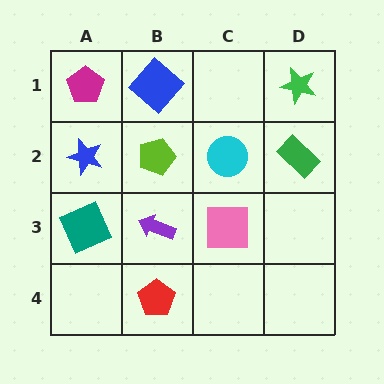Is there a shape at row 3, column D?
No, that cell is empty.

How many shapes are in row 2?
4 shapes.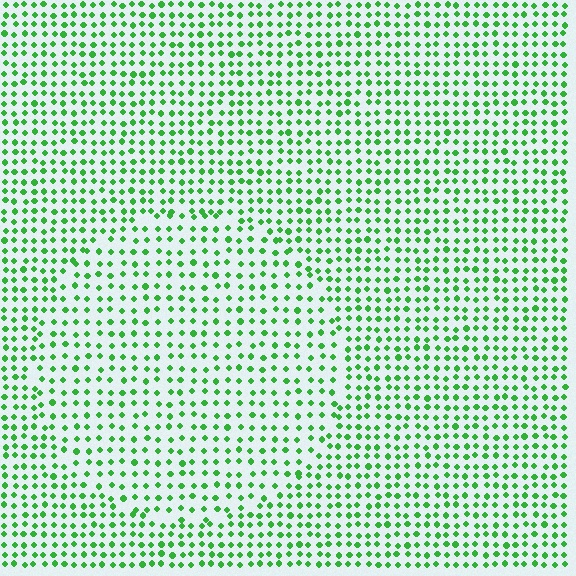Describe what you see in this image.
The image contains small green elements arranged at two different densities. A circle-shaped region is visible where the elements are less densely packed than the surrounding area.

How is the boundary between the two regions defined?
The boundary is defined by a change in element density (approximately 1.4x ratio). All elements are the same color, size, and shape.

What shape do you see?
I see a circle.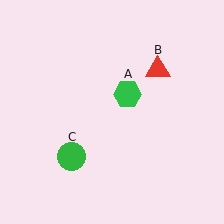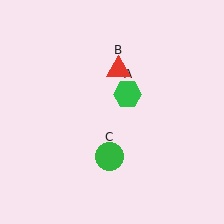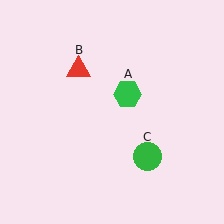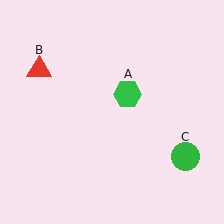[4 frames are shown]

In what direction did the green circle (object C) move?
The green circle (object C) moved right.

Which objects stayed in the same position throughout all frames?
Green hexagon (object A) remained stationary.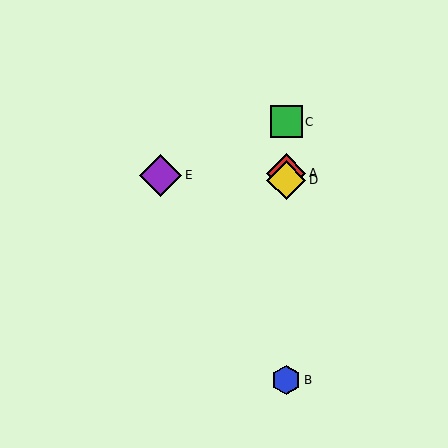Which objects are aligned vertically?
Objects A, B, C, D are aligned vertically.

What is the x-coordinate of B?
Object B is at x≈286.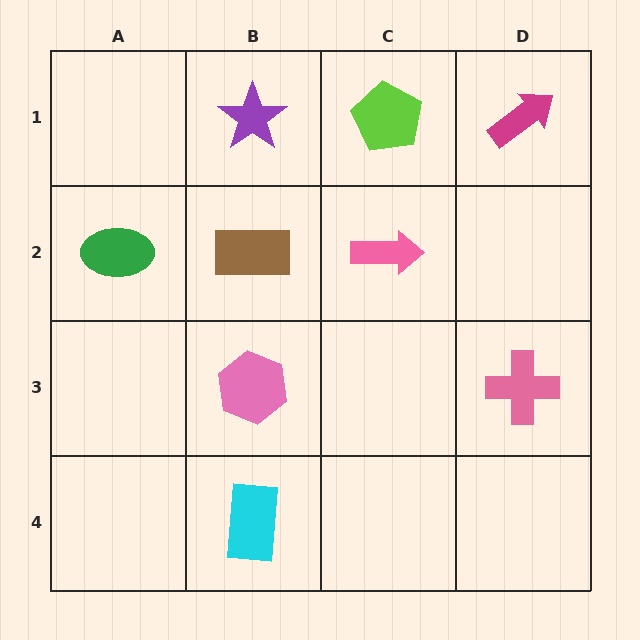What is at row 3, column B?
A pink hexagon.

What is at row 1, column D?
A magenta arrow.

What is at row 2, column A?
A green ellipse.